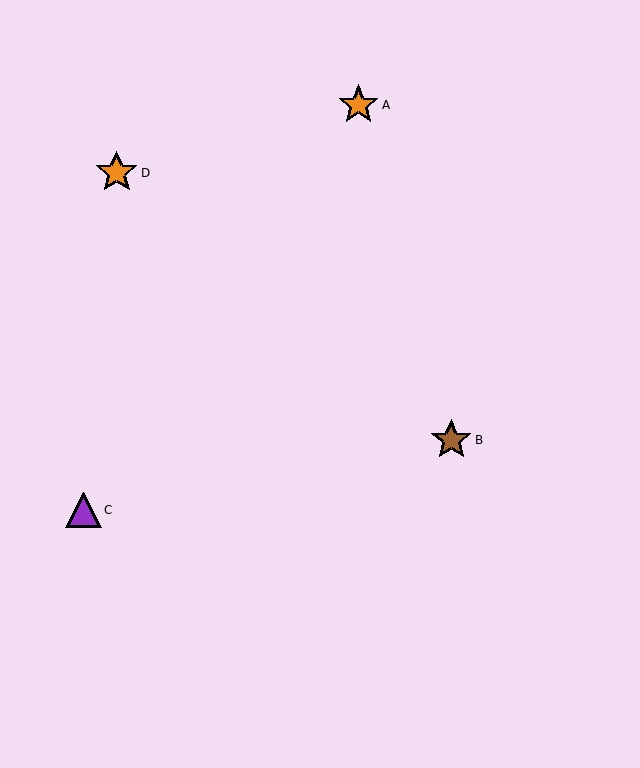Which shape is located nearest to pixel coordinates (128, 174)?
The orange star (labeled D) at (117, 173) is nearest to that location.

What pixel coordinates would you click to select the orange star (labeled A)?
Click at (358, 105) to select the orange star A.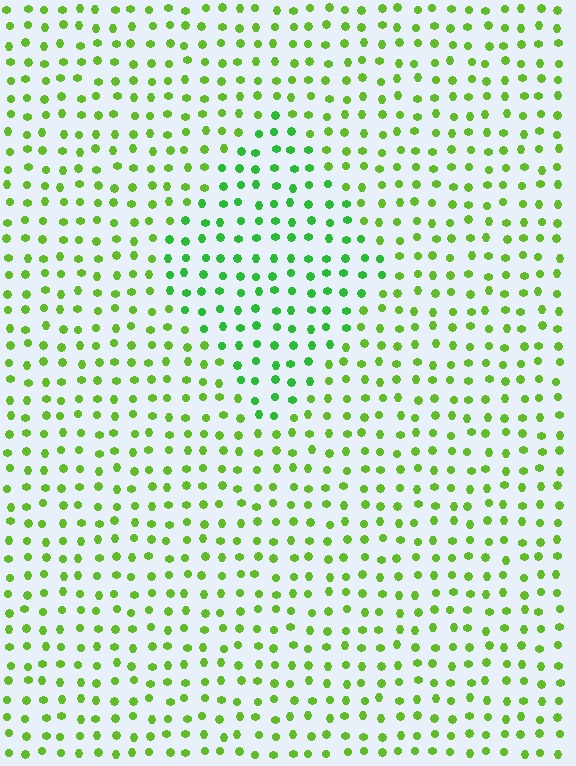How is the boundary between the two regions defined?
The boundary is defined purely by a slight shift in hue (about 28 degrees). Spacing, size, and orientation are identical on both sides.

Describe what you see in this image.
The image is filled with small lime elements in a uniform arrangement. A diamond-shaped region is visible where the elements are tinted to a slightly different hue, forming a subtle color boundary.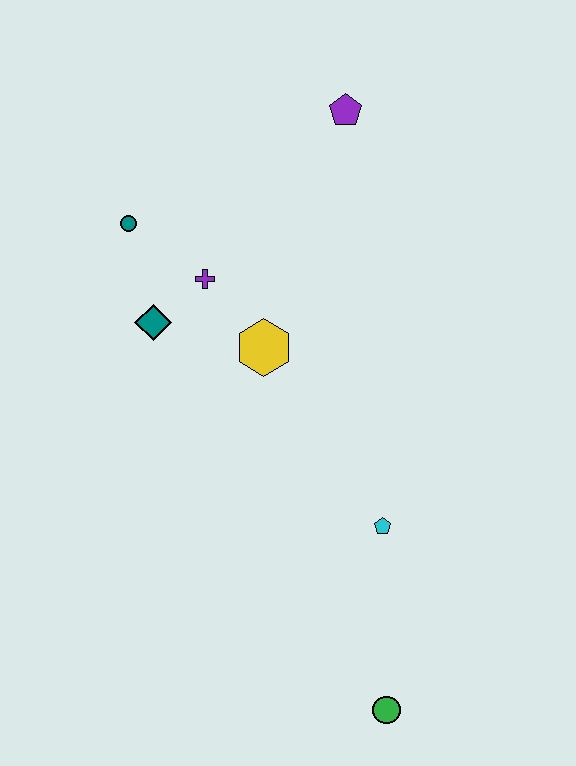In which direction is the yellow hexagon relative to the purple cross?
The yellow hexagon is below the purple cross.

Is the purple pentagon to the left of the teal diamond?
No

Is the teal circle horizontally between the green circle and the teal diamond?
No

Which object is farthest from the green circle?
The purple pentagon is farthest from the green circle.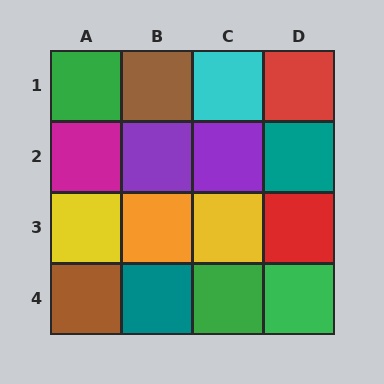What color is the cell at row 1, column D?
Red.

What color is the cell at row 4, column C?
Green.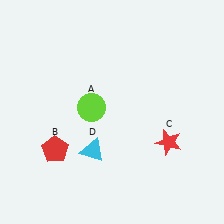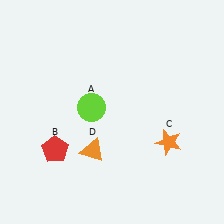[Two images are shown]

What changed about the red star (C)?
In Image 1, C is red. In Image 2, it changed to orange.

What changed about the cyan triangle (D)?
In Image 1, D is cyan. In Image 2, it changed to orange.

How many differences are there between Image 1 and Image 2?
There are 2 differences between the two images.